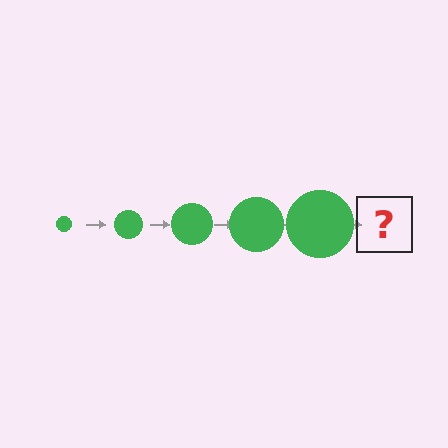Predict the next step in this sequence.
The next step is a green circle, larger than the previous one.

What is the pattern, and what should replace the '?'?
The pattern is that the circle gets progressively larger each step. The '?' should be a green circle, larger than the previous one.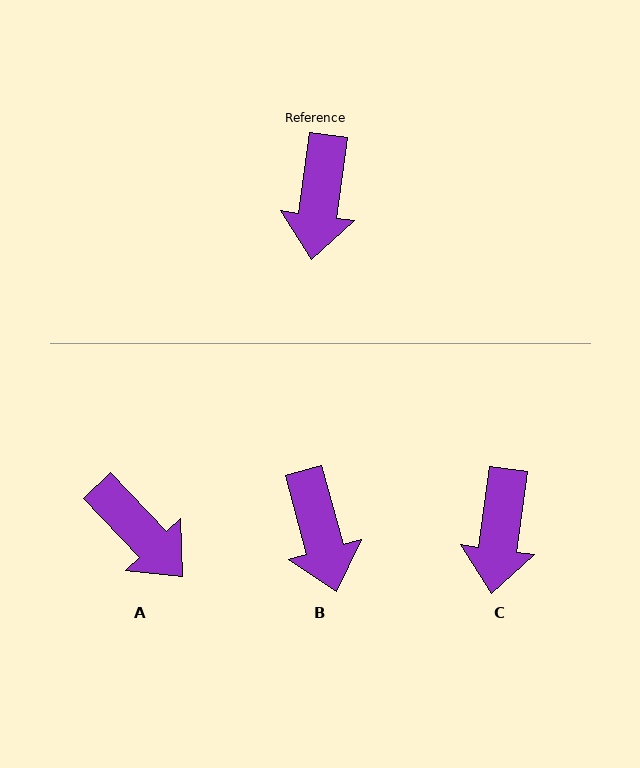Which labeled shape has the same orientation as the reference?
C.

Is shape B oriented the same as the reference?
No, it is off by about 23 degrees.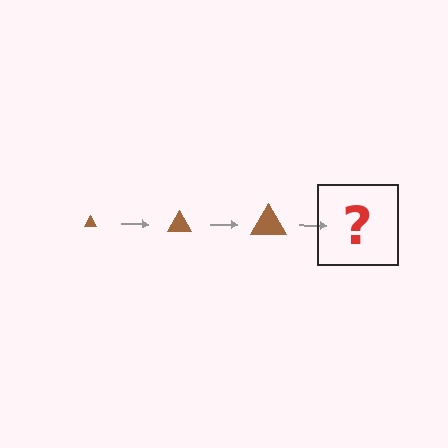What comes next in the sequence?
The next element should be a brown triangle, larger than the previous one.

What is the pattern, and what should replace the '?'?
The pattern is that the triangle gets progressively larger each step. The '?' should be a brown triangle, larger than the previous one.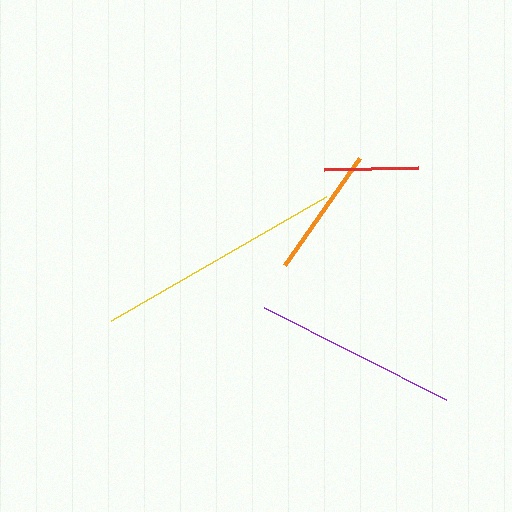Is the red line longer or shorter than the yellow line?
The yellow line is longer than the red line.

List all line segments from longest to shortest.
From longest to shortest: yellow, purple, orange, red.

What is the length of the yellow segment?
The yellow segment is approximately 248 pixels long.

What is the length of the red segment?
The red segment is approximately 95 pixels long.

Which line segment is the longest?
The yellow line is the longest at approximately 248 pixels.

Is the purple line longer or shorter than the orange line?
The purple line is longer than the orange line.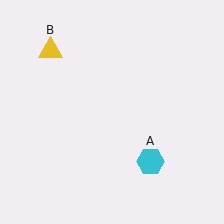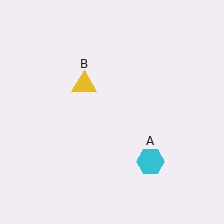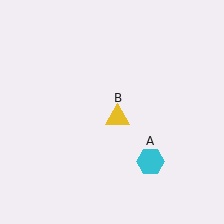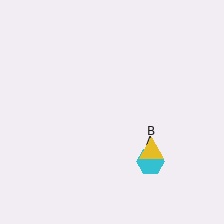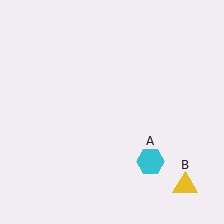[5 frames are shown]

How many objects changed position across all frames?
1 object changed position: yellow triangle (object B).